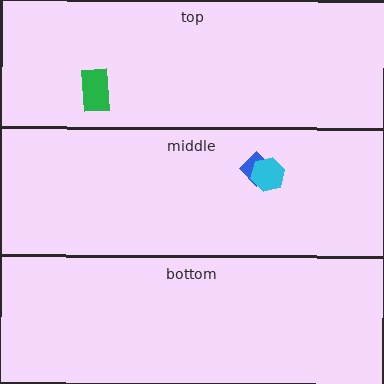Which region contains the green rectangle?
The top region.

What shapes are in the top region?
The green rectangle.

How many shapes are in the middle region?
2.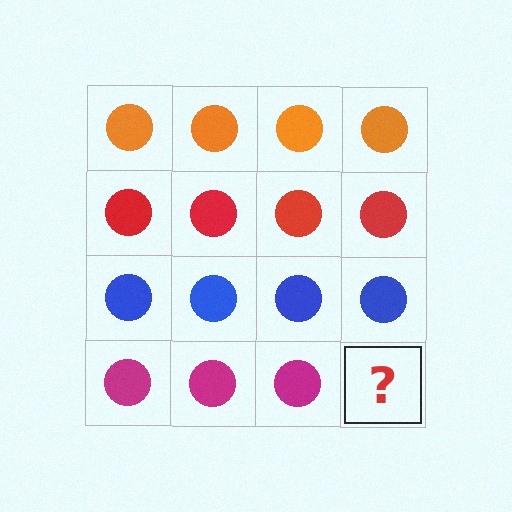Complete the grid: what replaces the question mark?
The question mark should be replaced with a magenta circle.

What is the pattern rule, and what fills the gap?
The rule is that each row has a consistent color. The gap should be filled with a magenta circle.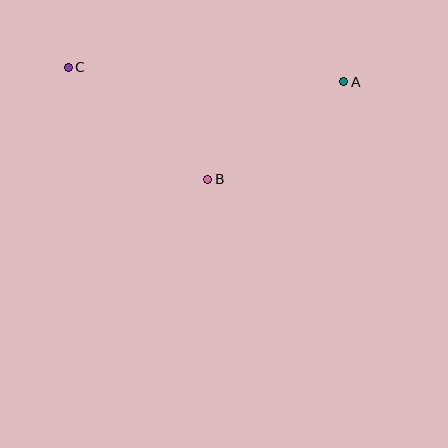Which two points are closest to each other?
Points A and B are closest to each other.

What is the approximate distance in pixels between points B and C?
The distance between B and C is approximately 179 pixels.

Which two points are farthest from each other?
Points A and C are farthest from each other.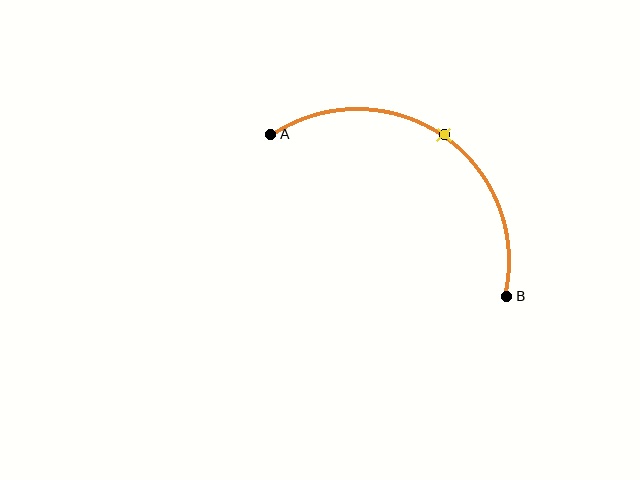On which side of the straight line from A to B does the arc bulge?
The arc bulges above and to the right of the straight line connecting A and B.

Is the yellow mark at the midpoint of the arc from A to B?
Yes. The yellow mark lies on the arc at equal arc-length from both A and B — it is the arc midpoint.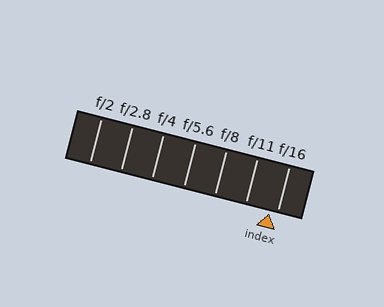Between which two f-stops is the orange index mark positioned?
The index mark is between f/11 and f/16.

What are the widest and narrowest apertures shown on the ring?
The widest aperture shown is f/2 and the narrowest is f/16.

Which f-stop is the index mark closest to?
The index mark is closest to f/16.